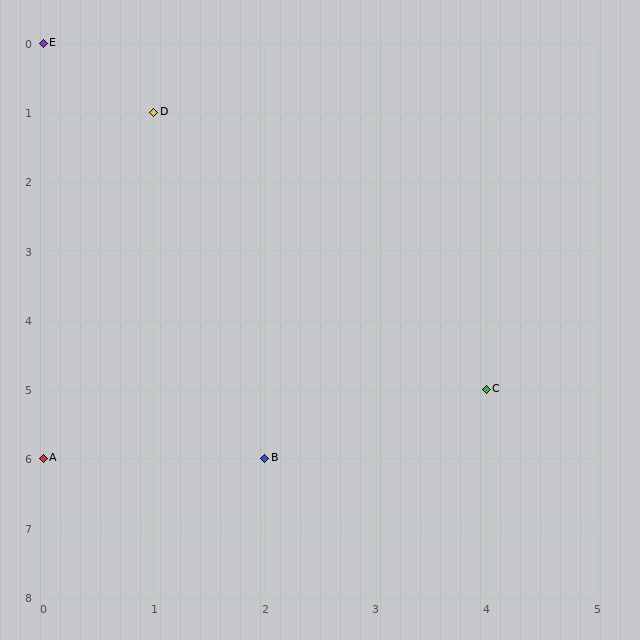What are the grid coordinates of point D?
Point D is at grid coordinates (1, 1).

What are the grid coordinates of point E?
Point E is at grid coordinates (0, 0).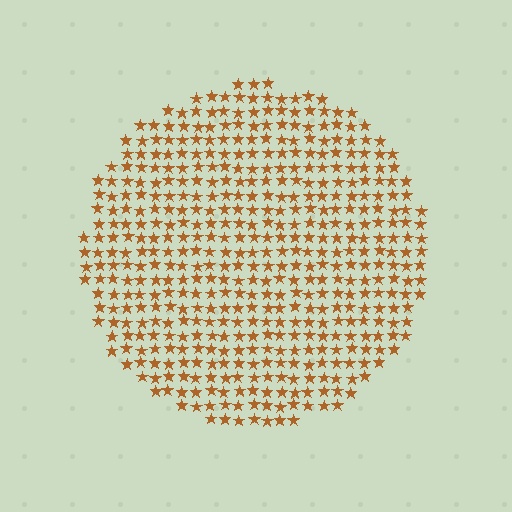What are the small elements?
The small elements are stars.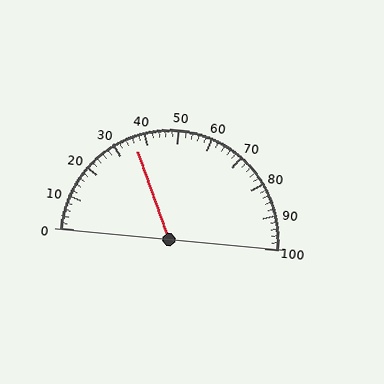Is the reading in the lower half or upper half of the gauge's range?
The reading is in the lower half of the range (0 to 100).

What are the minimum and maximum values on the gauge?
The gauge ranges from 0 to 100.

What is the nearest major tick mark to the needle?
The nearest major tick mark is 40.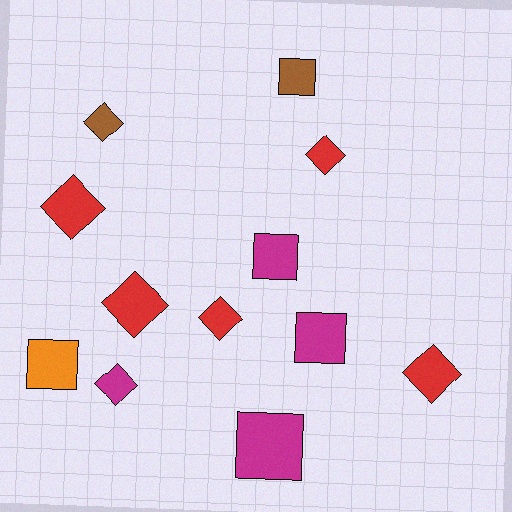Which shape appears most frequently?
Diamond, with 7 objects.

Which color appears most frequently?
Red, with 5 objects.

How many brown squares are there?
There is 1 brown square.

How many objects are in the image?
There are 12 objects.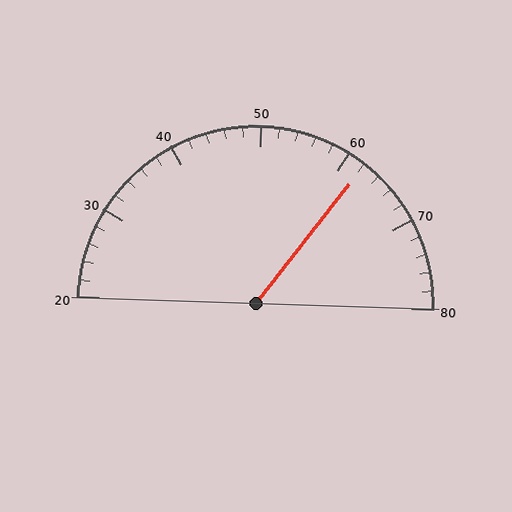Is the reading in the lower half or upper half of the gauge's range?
The reading is in the upper half of the range (20 to 80).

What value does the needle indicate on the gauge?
The needle indicates approximately 62.